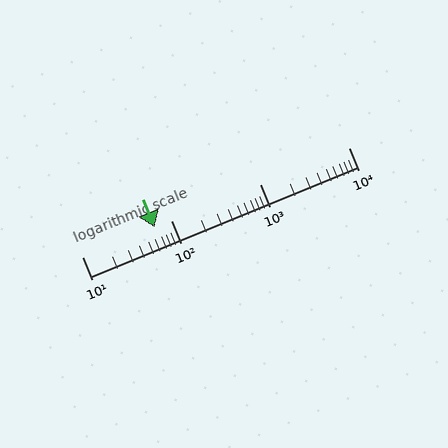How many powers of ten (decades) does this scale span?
The scale spans 3 decades, from 10 to 10000.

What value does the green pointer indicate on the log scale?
The pointer indicates approximately 65.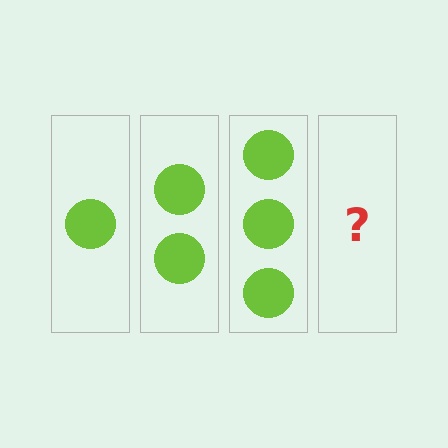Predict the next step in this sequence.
The next step is 4 circles.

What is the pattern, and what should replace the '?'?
The pattern is that each step adds one more circle. The '?' should be 4 circles.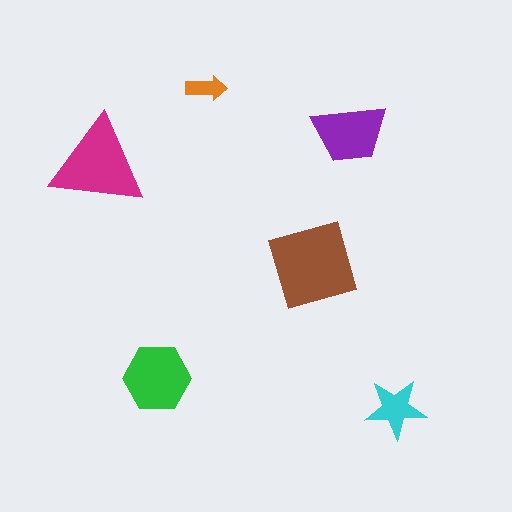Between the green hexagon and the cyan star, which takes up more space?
The green hexagon.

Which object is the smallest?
The orange arrow.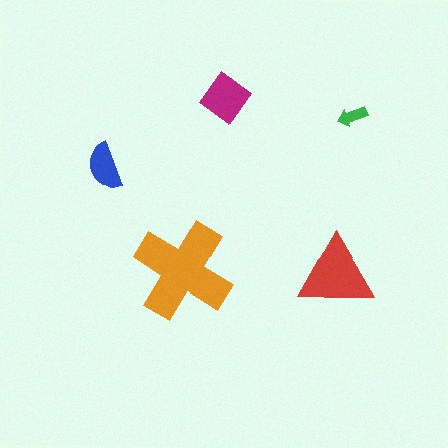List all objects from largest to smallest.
The orange cross, the red triangle, the magenta diamond, the blue semicircle, the green arrow.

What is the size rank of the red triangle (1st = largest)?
2nd.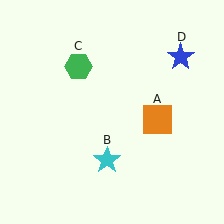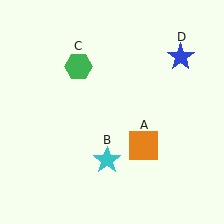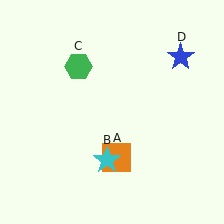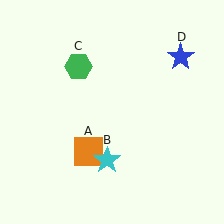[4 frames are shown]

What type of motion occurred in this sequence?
The orange square (object A) rotated clockwise around the center of the scene.